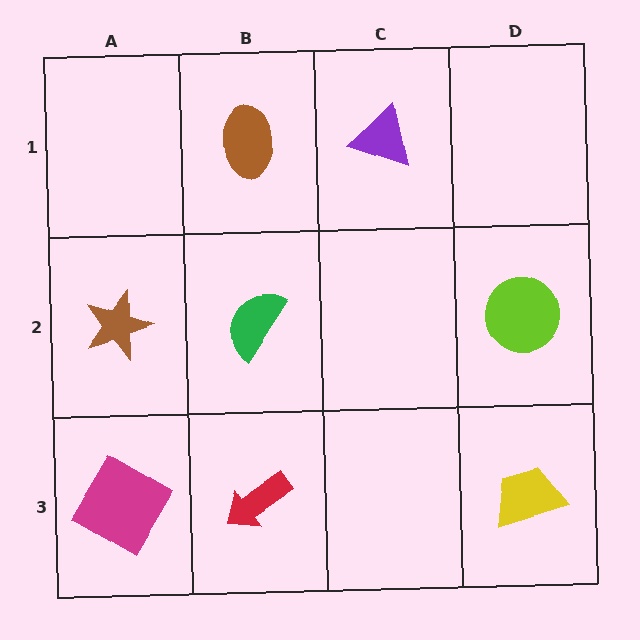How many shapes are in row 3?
3 shapes.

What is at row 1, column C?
A purple triangle.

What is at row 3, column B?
A red arrow.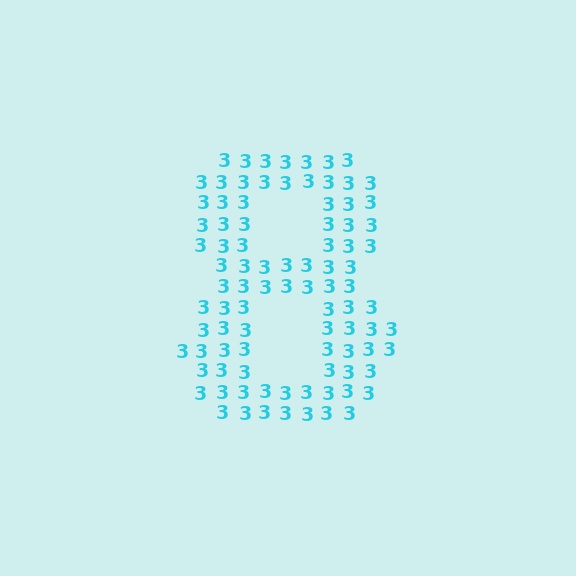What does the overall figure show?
The overall figure shows the digit 8.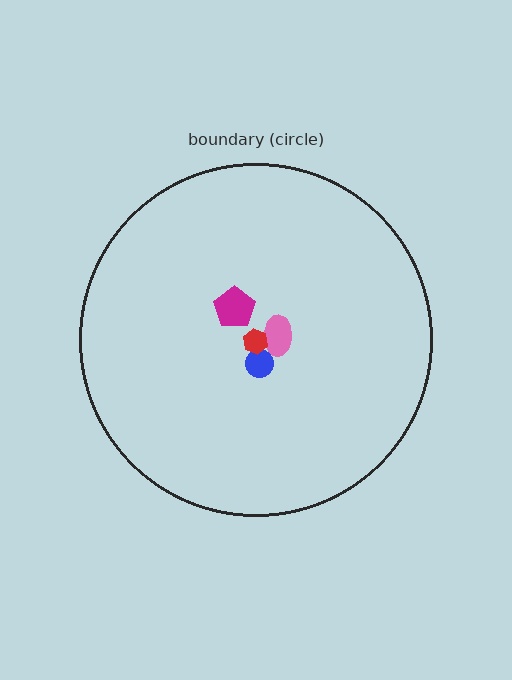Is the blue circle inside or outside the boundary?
Inside.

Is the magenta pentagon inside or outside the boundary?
Inside.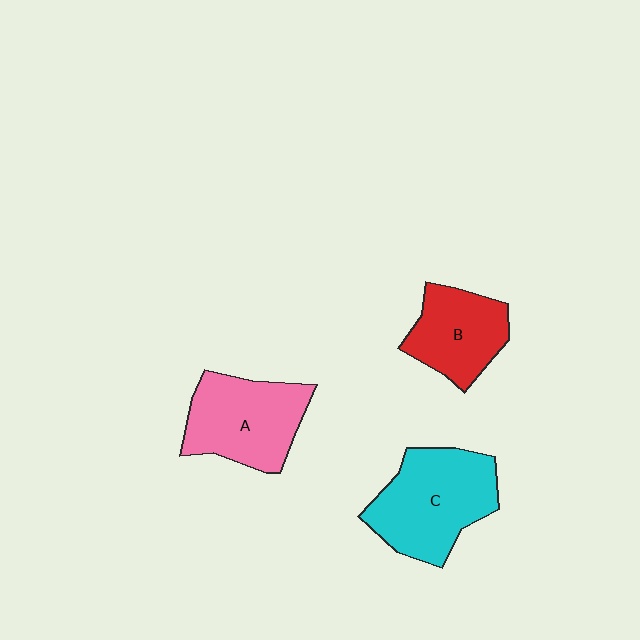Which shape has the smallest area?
Shape B (red).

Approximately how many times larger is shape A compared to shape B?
Approximately 1.3 times.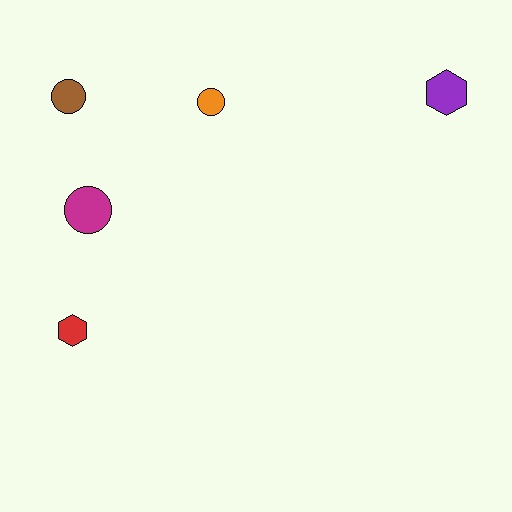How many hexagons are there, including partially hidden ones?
There are 2 hexagons.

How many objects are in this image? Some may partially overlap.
There are 5 objects.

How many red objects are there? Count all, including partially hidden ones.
There is 1 red object.